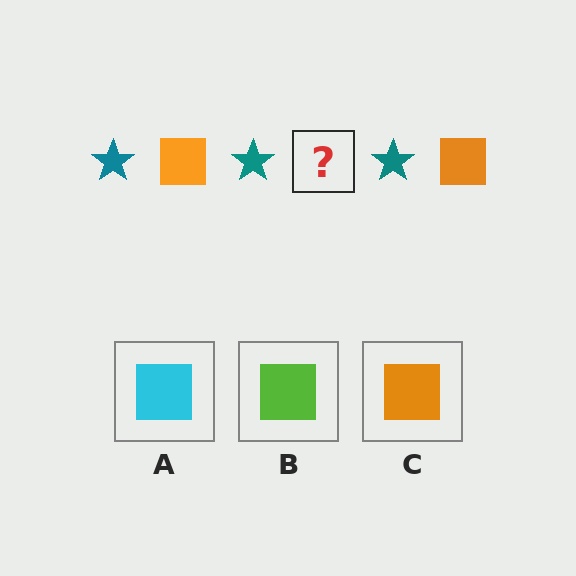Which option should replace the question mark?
Option C.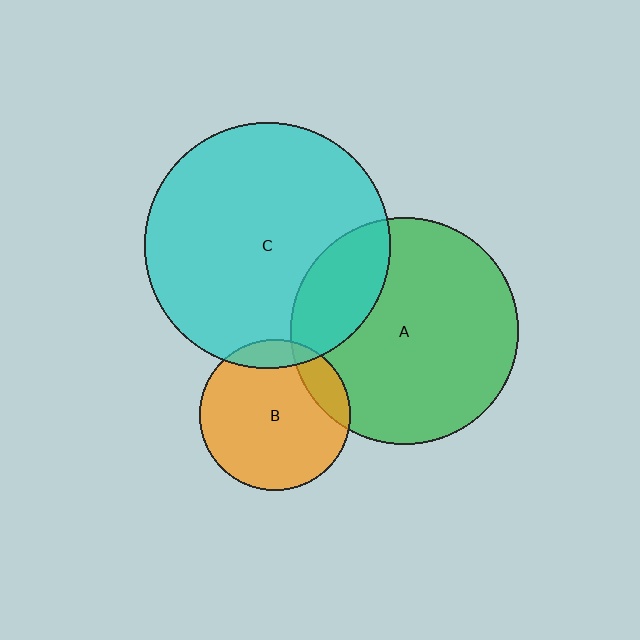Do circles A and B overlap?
Yes.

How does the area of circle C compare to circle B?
Approximately 2.7 times.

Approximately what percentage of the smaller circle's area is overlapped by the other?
Approximately 15%.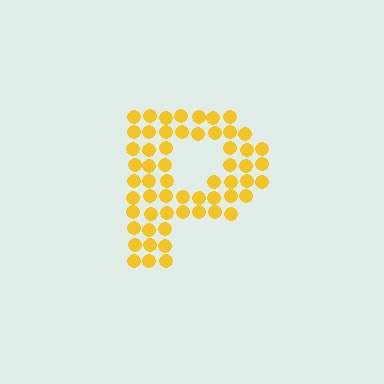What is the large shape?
The large shape is the letter P.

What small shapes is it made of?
It is made of small circles.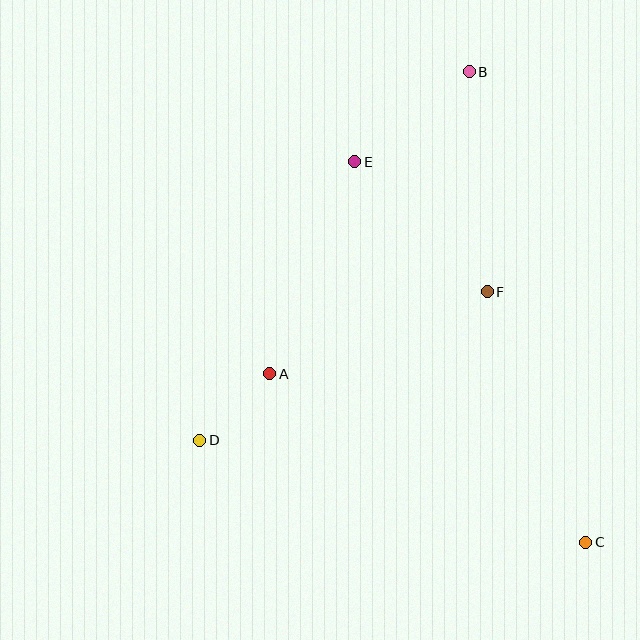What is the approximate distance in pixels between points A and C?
The distance between A and C is approximately 358 pixels.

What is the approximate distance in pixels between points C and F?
The distance between C and F is approximately 269 pixels.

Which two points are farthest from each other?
Points B and C are farthest from each other.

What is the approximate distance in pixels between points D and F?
The distance between D and F is approximately 323 pixels.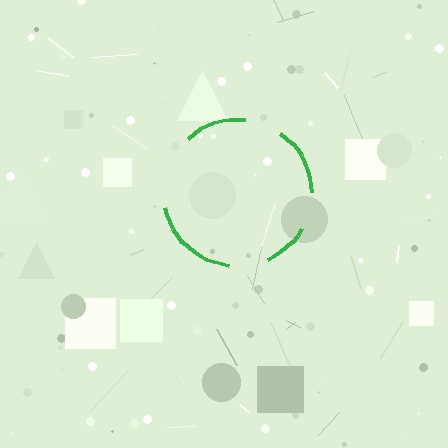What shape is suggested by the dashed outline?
The dashed outline suggests a circle.